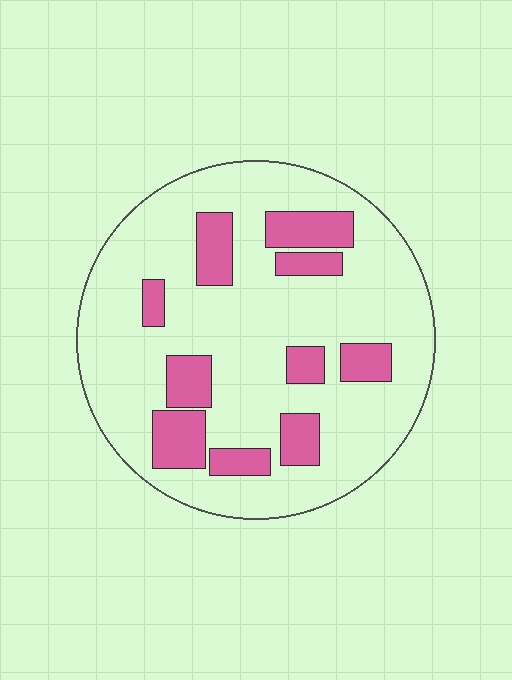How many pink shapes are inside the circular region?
10.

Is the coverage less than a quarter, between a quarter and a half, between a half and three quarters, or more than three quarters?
Less than a quarter.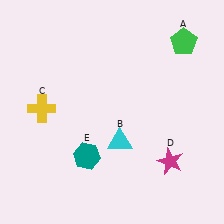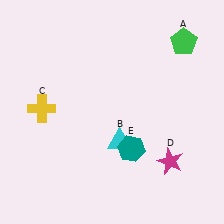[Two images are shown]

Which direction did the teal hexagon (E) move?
The teal hexagon (E) moved right.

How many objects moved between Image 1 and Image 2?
1 object moved between the two images.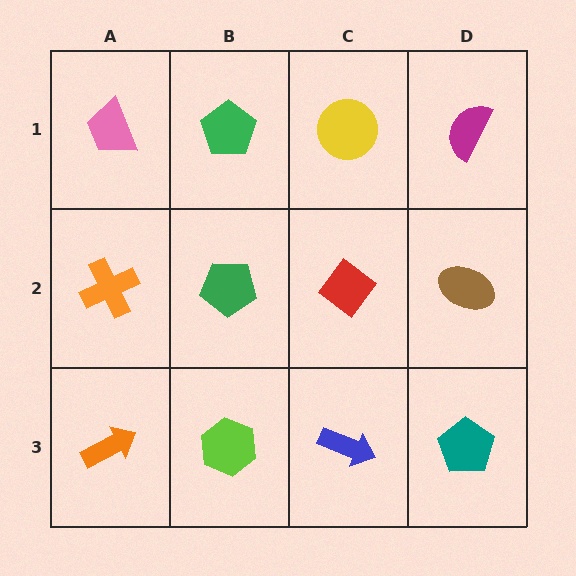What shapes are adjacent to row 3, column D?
A brown ellipse (row 2, column D), a blue arrow (row 3, column C).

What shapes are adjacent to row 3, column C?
A red diamond (row 2, column C), a lime hexagon (row 3, column B), a teal pentagon (row 3, column D).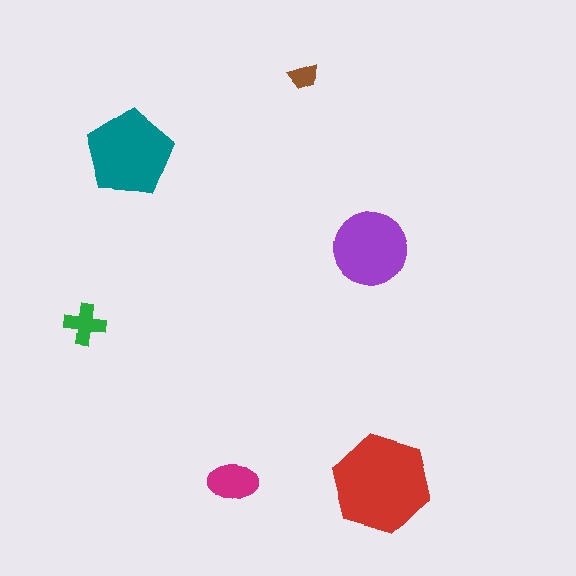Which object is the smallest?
The brown trapezoid.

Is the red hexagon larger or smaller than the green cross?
Larger.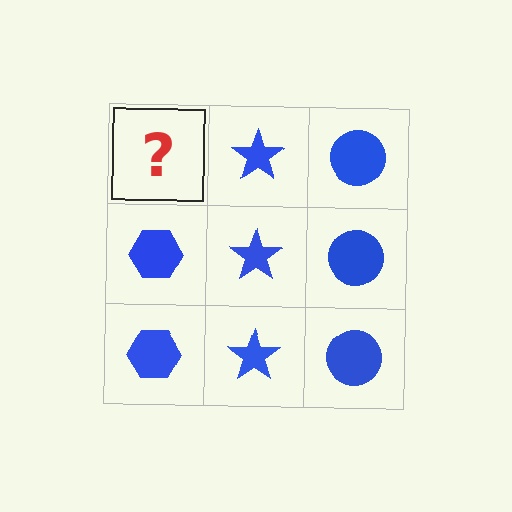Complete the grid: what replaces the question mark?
The question mark should be replaced with a blue hexagon.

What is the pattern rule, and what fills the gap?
The rule is that each column has a consistent shape. The gap should be filled with a blue hexagon.